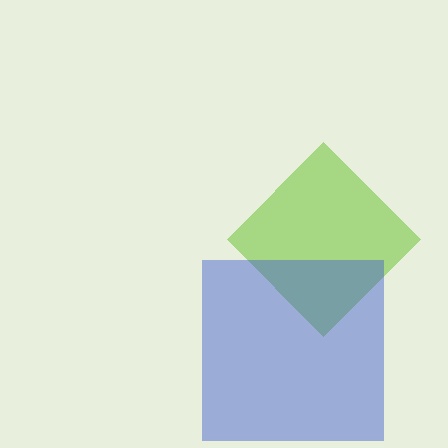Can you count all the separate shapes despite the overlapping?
Yes, there are 2 separate shapes.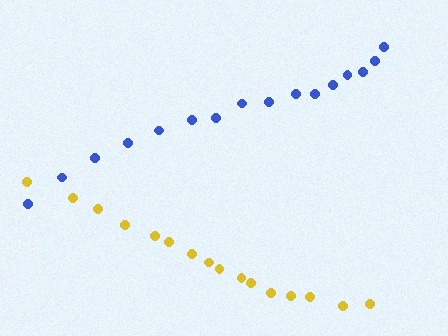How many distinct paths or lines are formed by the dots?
There are 2 distinct paths.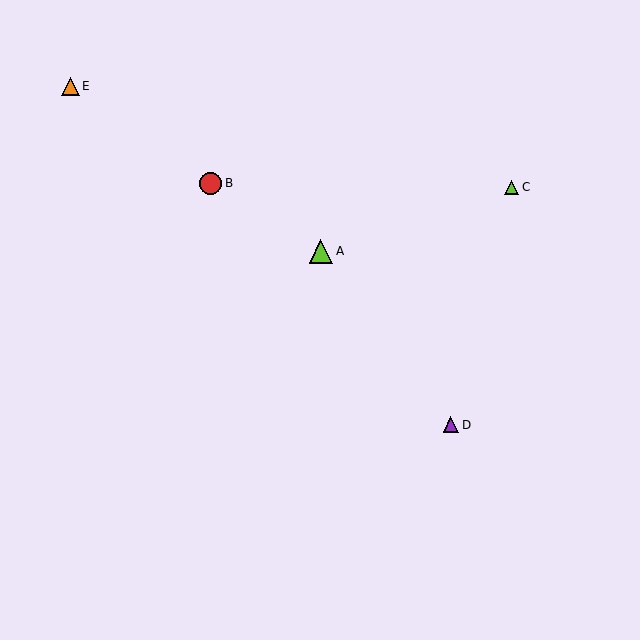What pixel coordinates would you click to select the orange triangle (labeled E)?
Click at (70, 86) to select the orange triangle E.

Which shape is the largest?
The lime triangle (labeled A) is the largest.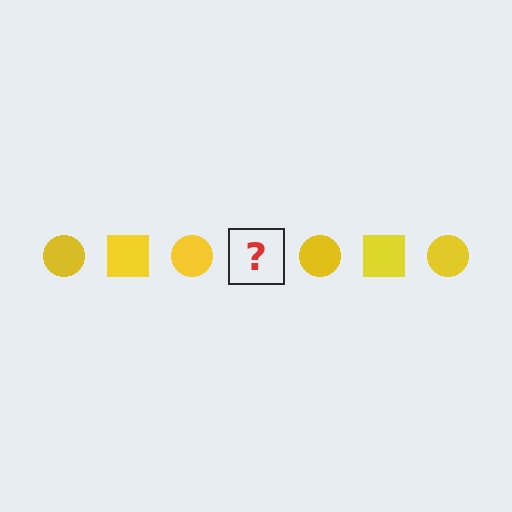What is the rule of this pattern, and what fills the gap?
The rule is that the pattern cycles through circle, square shapes in yellow. The gap should be filled with a yellow square.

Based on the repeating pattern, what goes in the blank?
The blank should be a yellow square.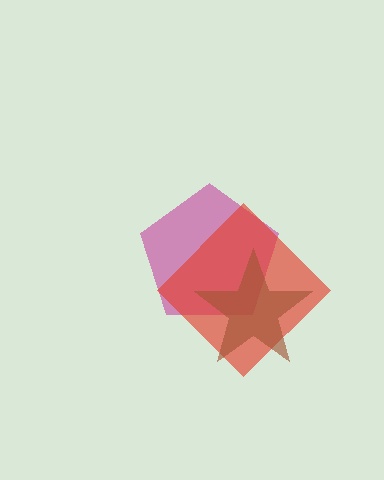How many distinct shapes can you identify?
There are 3 distinct shapes: a magenta pentagon, a red diamond, a brown star.